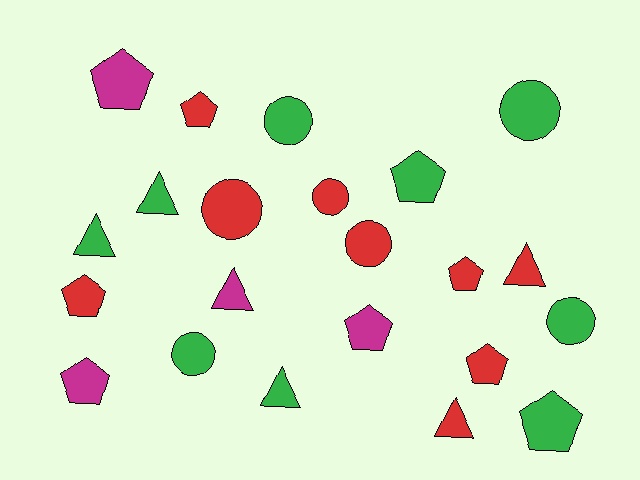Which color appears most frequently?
Green, with 9 objects.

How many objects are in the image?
There are 22 objects.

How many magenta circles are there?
There are no magenta circles.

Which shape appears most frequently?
Pentagon, with 9 objects.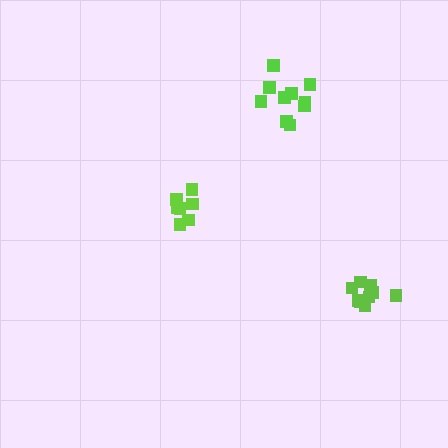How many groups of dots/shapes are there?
There are 3 groups.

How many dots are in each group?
Group 1: 7 dots, Group 2: 9 dots, Group 3: 10 dots (26 total).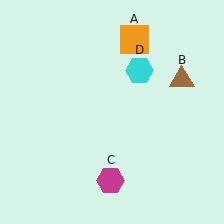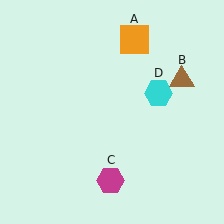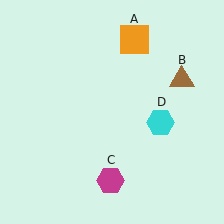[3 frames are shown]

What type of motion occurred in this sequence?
The cyan hexagon (object D) rotated clockwise around the center of the scene.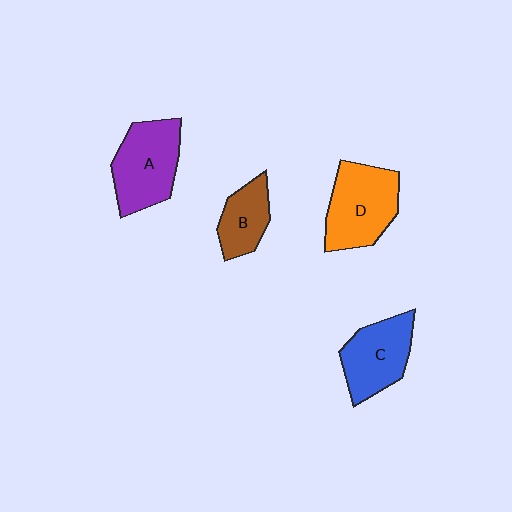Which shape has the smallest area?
Shape B (brown).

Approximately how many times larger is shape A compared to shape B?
Approximately 1.6 times.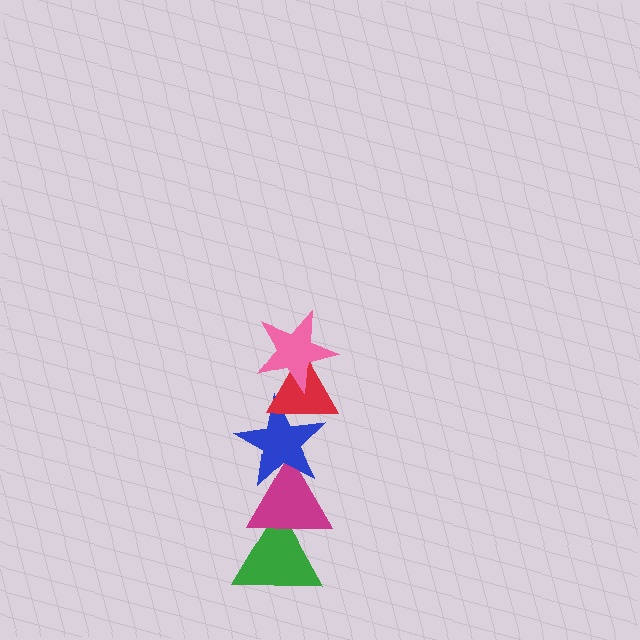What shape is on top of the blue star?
The red triangle is on top of the blue star.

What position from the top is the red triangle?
The red triangle is 2nd from the top.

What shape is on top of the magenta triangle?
The blue star is on top of the magenta triangle.